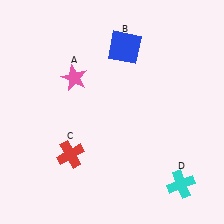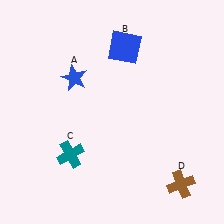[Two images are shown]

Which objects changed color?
A changed from pink to blue. C changed from red to teal. D changed from cyan to brown.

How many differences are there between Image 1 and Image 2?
There are 3 differences between the two images.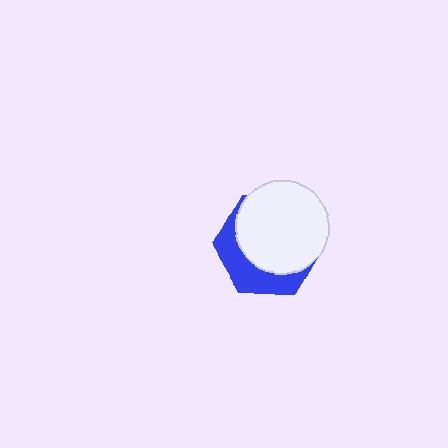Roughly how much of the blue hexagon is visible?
A small part of it is visible (roughly 34%).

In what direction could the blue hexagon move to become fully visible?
The blue hexagon could move toward the lower-left. That would shift it out from behind the white circle entirely.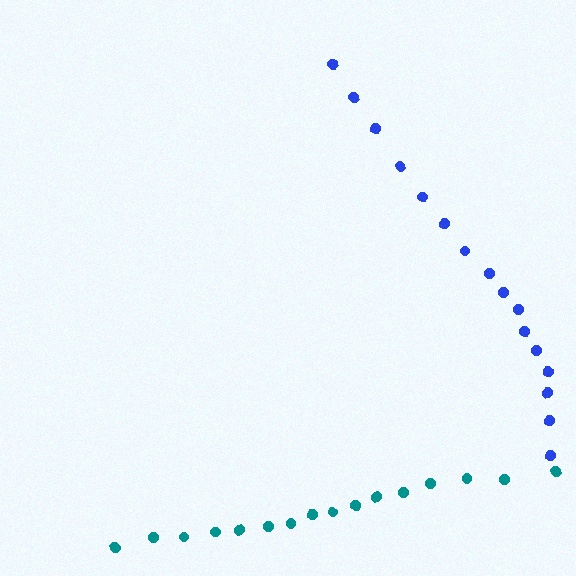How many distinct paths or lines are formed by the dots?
There are 2 distinct paths.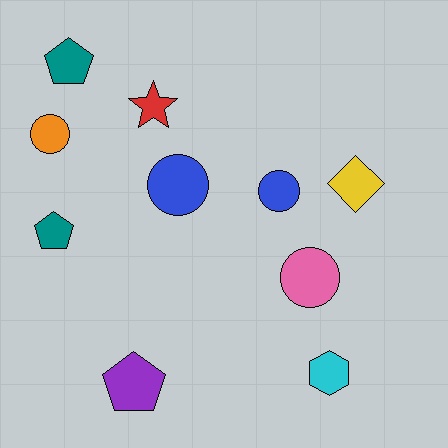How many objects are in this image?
There are 10 objects.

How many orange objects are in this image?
There is 1 orange object.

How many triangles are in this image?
There are no triangles.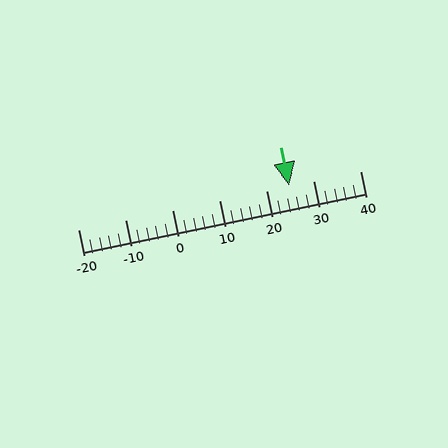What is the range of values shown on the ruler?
The ruler shows values from -20 to 40.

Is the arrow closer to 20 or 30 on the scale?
The arrow is closer to 20.